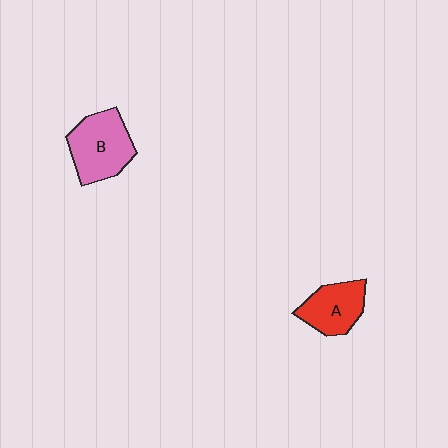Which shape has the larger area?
Shape B (pink).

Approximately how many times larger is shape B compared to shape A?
Approximately 1.3 times.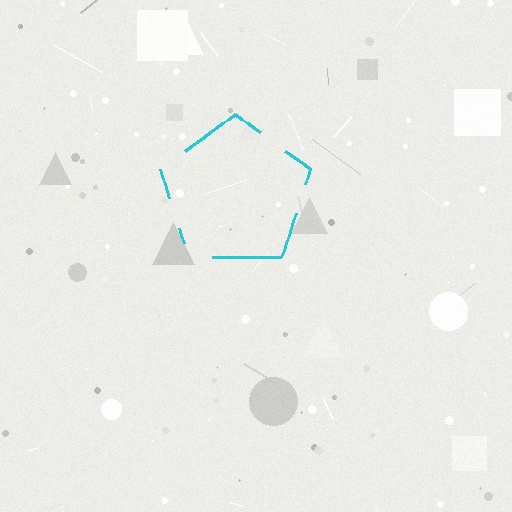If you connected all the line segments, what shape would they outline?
They would outline a pentagon.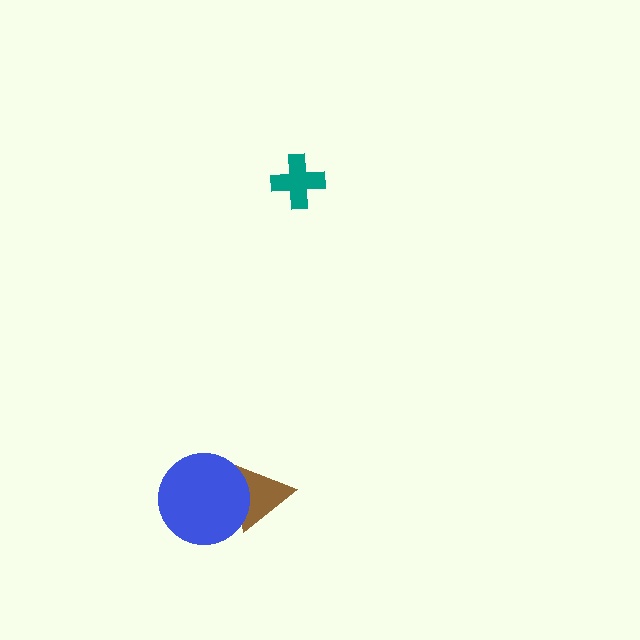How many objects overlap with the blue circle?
1 object overlaps with the blue circle.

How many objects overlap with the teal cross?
0 objects overlap with the teal cross.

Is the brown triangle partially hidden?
Yes, it is partially covered by another shape.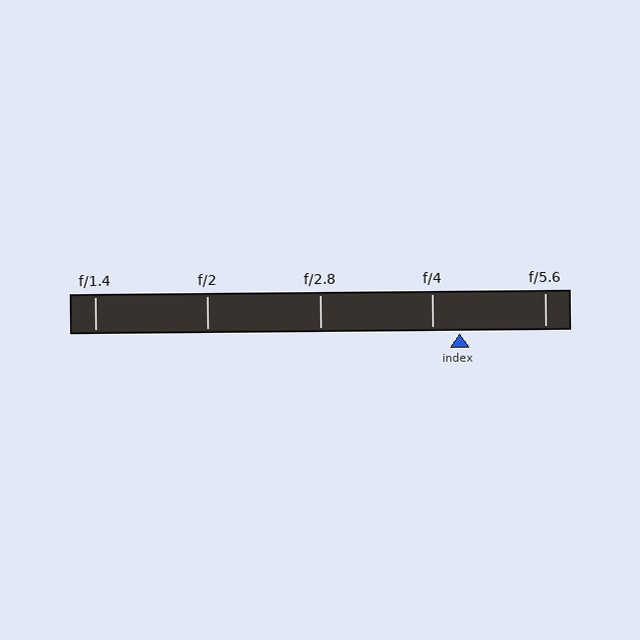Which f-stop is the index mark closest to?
The index mark is closest to f/4.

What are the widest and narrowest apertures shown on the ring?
The widest aperture shown is f/1.4 and the narrowest is f/5.6.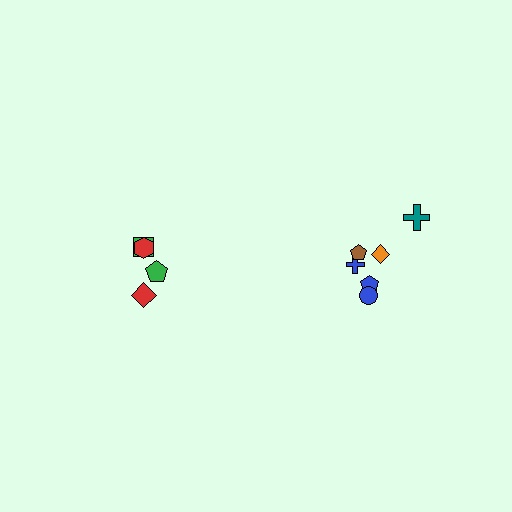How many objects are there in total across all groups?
There are 10 objects.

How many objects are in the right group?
There are 6 objects.